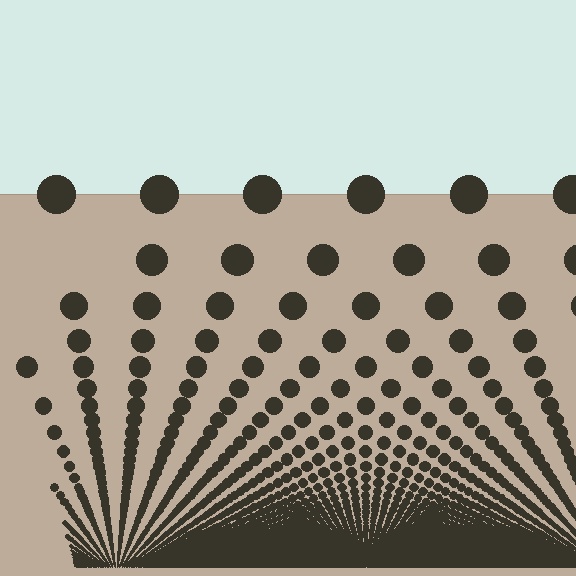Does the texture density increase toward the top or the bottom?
Density increases toward the bottom.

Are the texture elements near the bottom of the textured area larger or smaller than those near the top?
Smaller. The gradient is inverted — elements near the bottom are smaller and denser.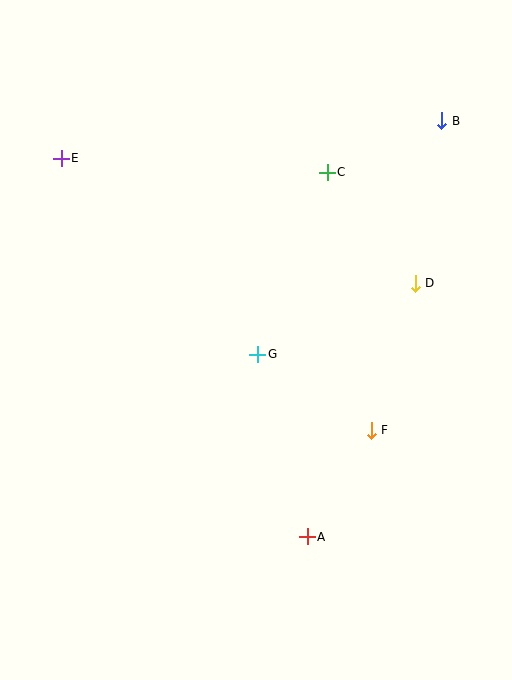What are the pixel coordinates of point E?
Point E is at (61, 158).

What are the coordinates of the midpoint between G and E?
The midpoint between G and E is at (159, 256).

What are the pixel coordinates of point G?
Point G is at (258, 354).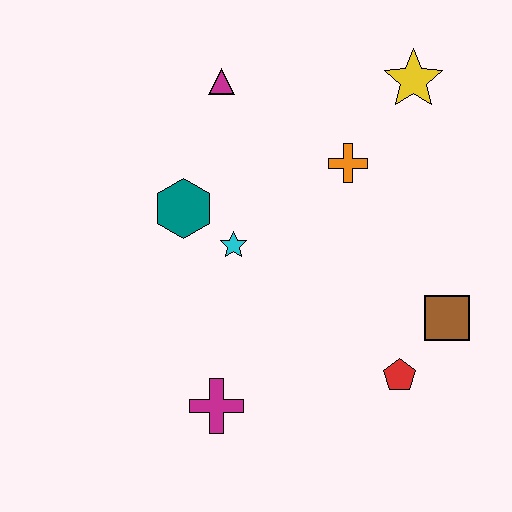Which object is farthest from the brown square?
The magenta triangle is farthest from the brown square.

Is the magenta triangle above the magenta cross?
Yes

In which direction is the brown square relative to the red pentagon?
The brown square is above the red pentagon.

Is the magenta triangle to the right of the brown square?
No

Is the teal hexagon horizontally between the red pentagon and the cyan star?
No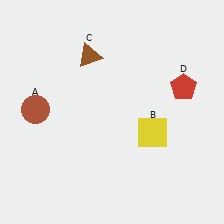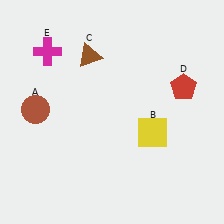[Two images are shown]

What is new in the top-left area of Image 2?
A magenta cross (E) was added in the top-left area of Image 2.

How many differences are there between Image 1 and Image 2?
There is 1 difference between the two images.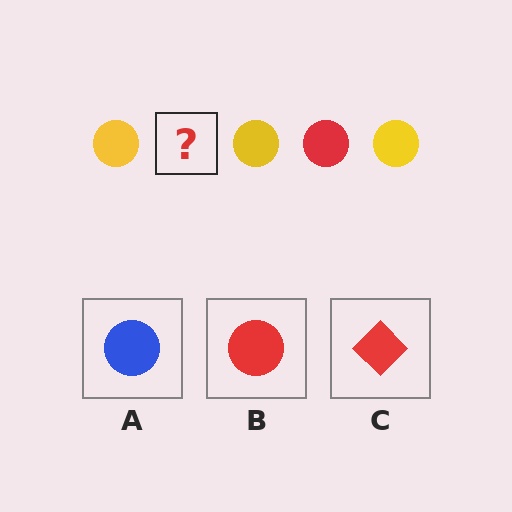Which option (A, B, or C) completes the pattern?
B.